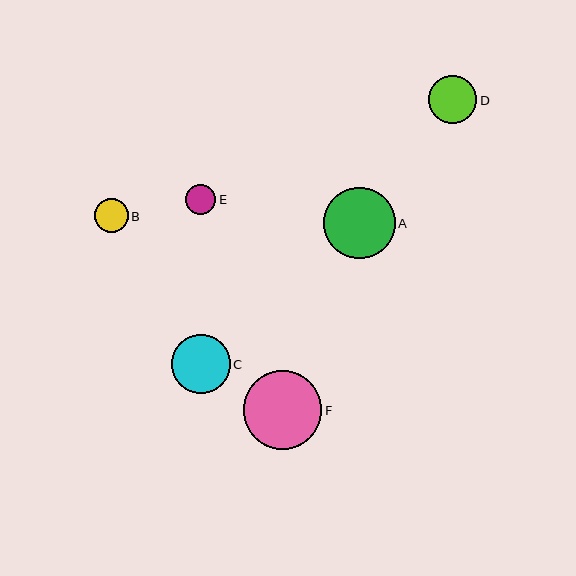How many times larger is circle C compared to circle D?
Circle C is approximately 1.2 times the size of circle D.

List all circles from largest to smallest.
From largest to smallest: F, A, C, D, B, E.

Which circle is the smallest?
Circle E is the smallest with a size of approximately 30 pixels.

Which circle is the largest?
Circle F is the largest with a size of approximately 78 pixels.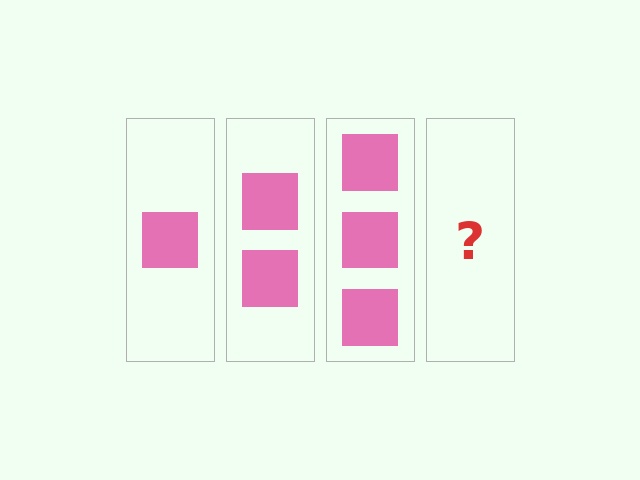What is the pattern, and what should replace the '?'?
The pattern is that each step adds one more square. The '?' should be 4 squares.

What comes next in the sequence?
The next element should be 4 squares.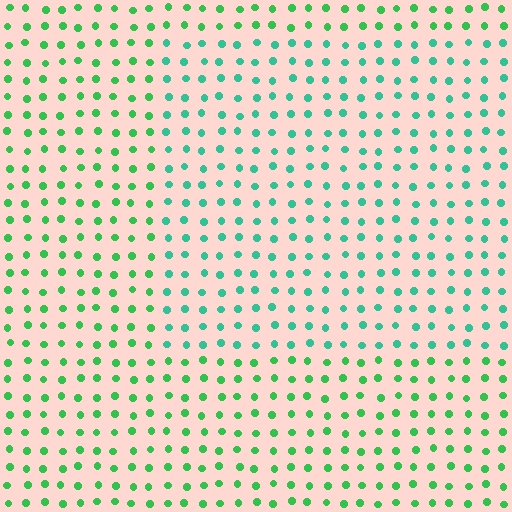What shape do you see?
I see a rectangle.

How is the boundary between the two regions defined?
The boundary is defined purely by a slight shift in hue (about 30 degrees). Spacing, size, and orientation are identical on both sides.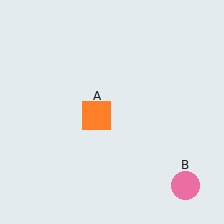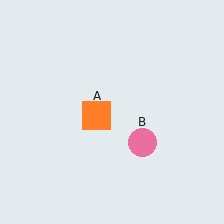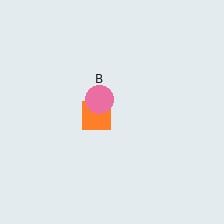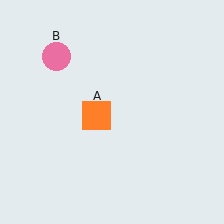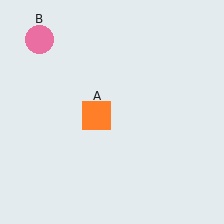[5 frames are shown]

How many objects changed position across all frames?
1 object changed position: pink circle (object B).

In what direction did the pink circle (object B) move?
The pink circle (object B) moved up and to the left.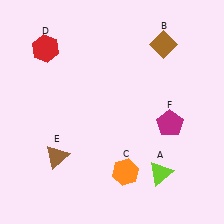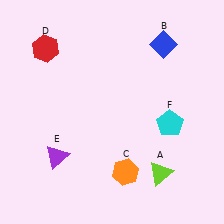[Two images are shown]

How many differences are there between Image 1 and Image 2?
There are 3 differences between the two images.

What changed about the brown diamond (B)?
In Image 1, B is brown. In Image 2, it changed to blue.